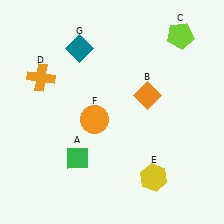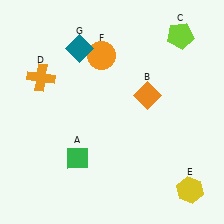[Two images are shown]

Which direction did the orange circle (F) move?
The orange circle (F) moved up.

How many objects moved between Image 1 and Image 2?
2 objects moved between the two images.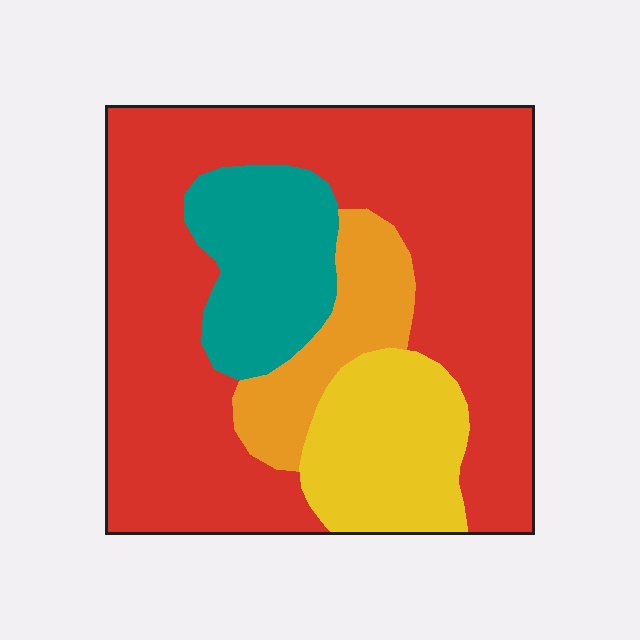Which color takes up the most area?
Red, at roughly 60%.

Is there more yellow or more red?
Red.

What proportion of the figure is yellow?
Yellow covers about 15% of the figure.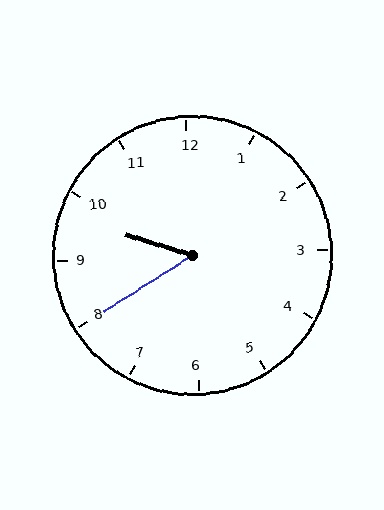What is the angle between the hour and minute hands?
Approximately 50 degrees.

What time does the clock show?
9:40.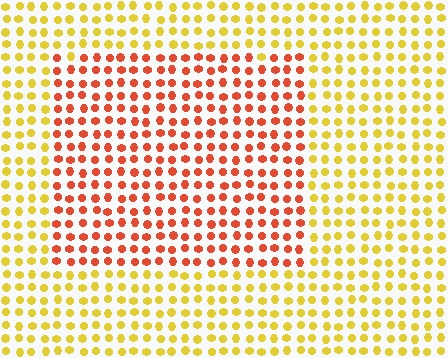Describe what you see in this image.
The image is filled with small yellow elements in a uniform arrangement. A rectangle-shaped region is visible where the elements are tinted to a slightly different hue, forming a subtle color boundary.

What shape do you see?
I see a rectangle.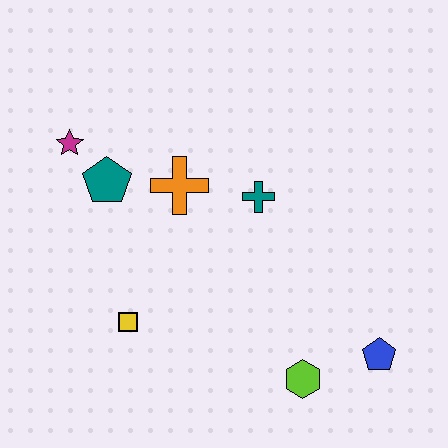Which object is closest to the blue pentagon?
The lime hexagon is closest to the blue pentagon.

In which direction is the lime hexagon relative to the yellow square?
The lime hexagon is to the right of the yellow square.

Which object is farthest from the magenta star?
The blue pentagon is farthest from the magenta star.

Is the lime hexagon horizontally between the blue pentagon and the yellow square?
Yes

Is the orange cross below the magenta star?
Yes